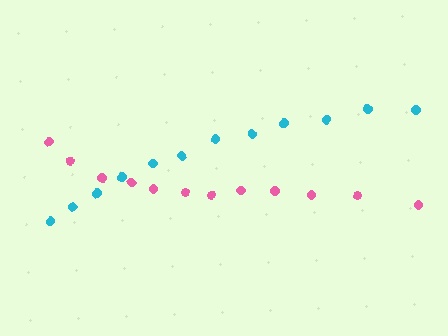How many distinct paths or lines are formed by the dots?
There are 2 distinct paths.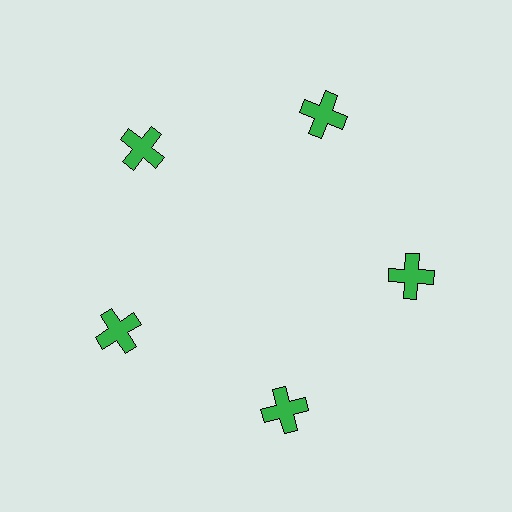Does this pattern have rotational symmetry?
Yes, this pattern has 5-fold rotational symmetry. It looks the same after rotating 72 degrees around the center.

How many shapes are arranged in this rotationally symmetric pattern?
There are 5 shapes, arranged in 5 groups of 1.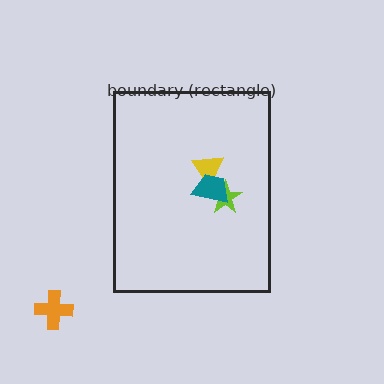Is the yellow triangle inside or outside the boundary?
Inside.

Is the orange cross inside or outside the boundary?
Outside.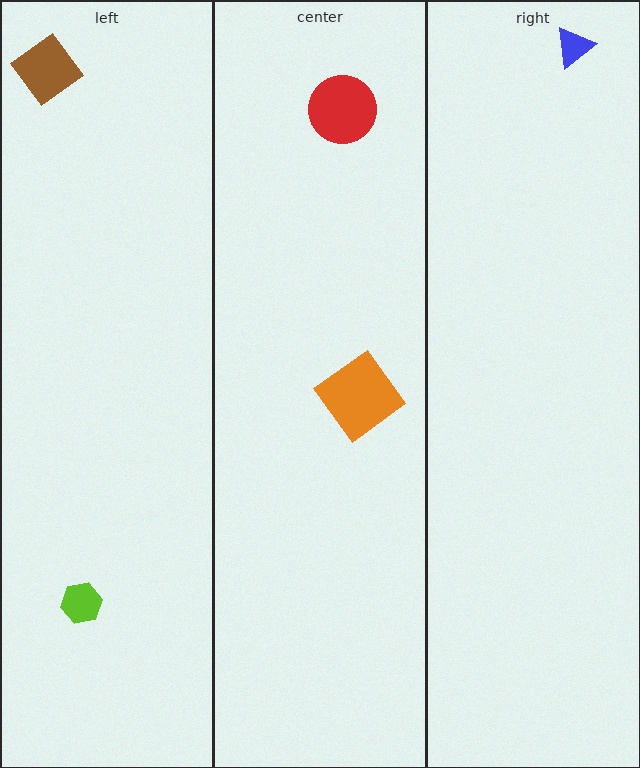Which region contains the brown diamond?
The left region.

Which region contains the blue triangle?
The right region.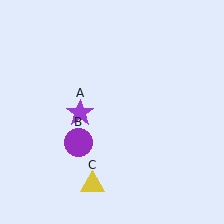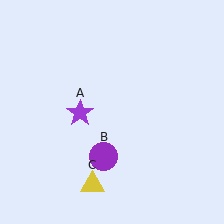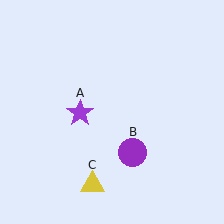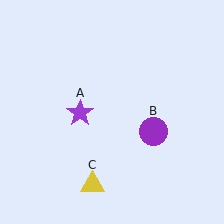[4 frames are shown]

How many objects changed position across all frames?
1 object changed position: purple circle (object B).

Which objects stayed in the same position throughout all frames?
Purple star (object A) and yellow triangle (object C) remained stationary.